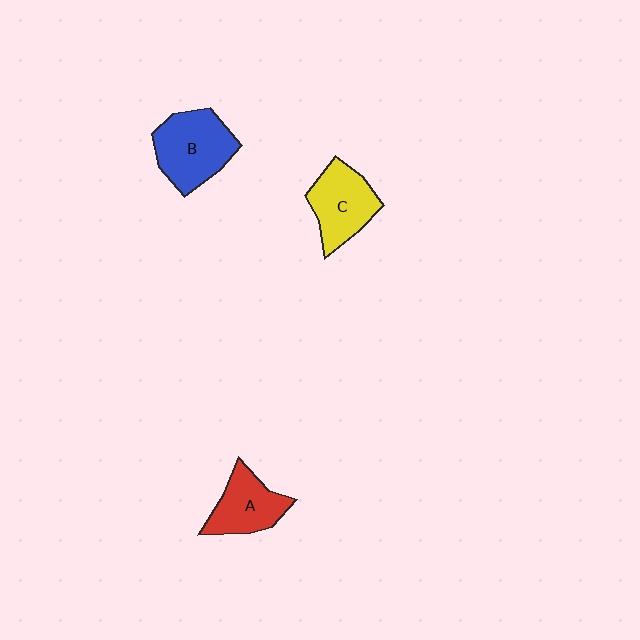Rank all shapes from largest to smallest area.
From largest to smallest: B (blue), C (yellow), A (red).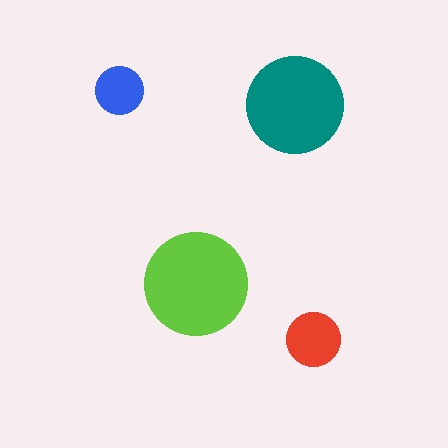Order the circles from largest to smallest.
the lime one, the teal one, the red one, the blue one.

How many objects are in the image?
There are 4 objects in the image.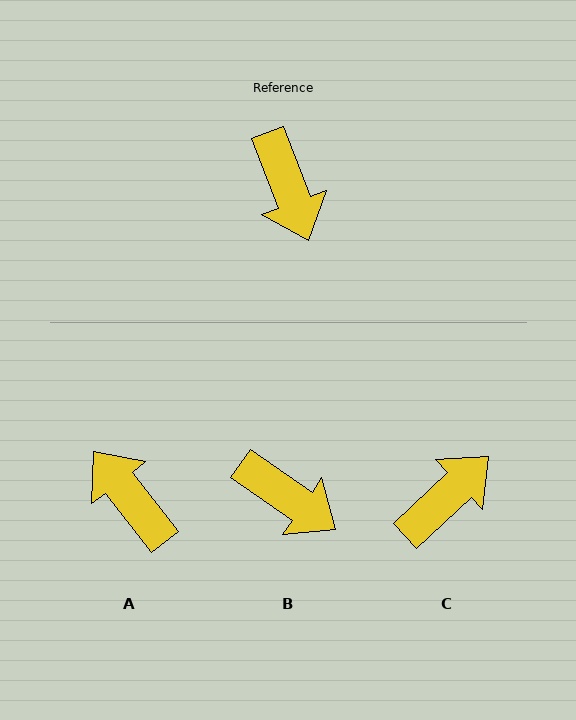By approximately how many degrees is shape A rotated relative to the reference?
Approximately 163 degrees clockwise.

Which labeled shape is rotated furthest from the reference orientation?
A, about 163 degrees away.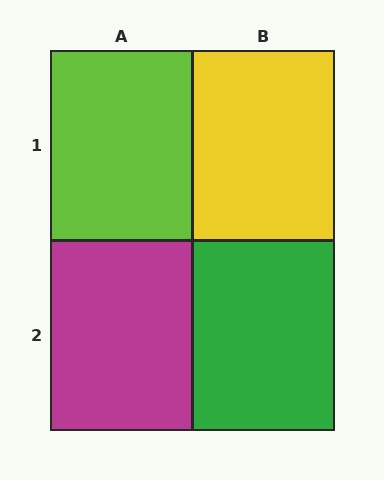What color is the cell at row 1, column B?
Yellow.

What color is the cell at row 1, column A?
Lime.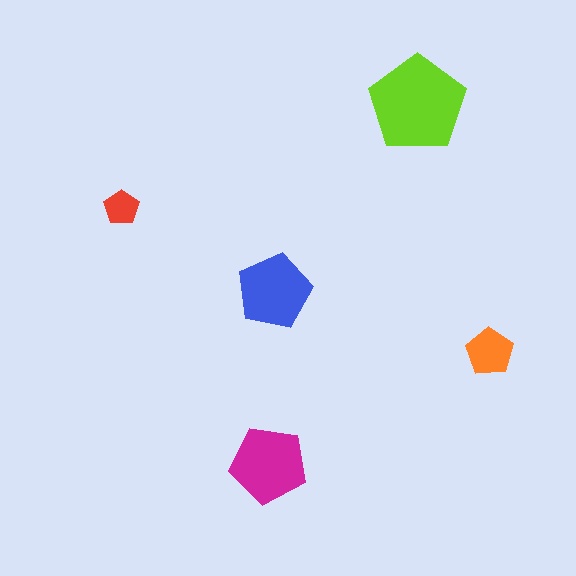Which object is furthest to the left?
The red pentagon is leftmost.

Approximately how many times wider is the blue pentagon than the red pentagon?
About 2 times wider.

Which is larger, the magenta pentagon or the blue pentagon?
The magenta one.